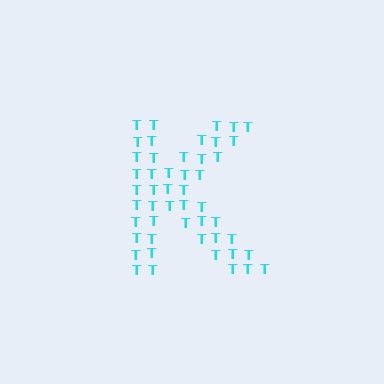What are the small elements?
The small elements are letter T's.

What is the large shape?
The large shape is the letter K.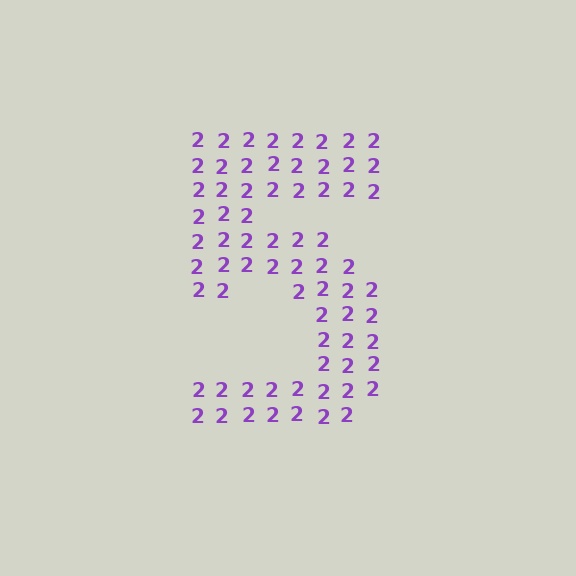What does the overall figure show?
The overall figure shows the digit 5.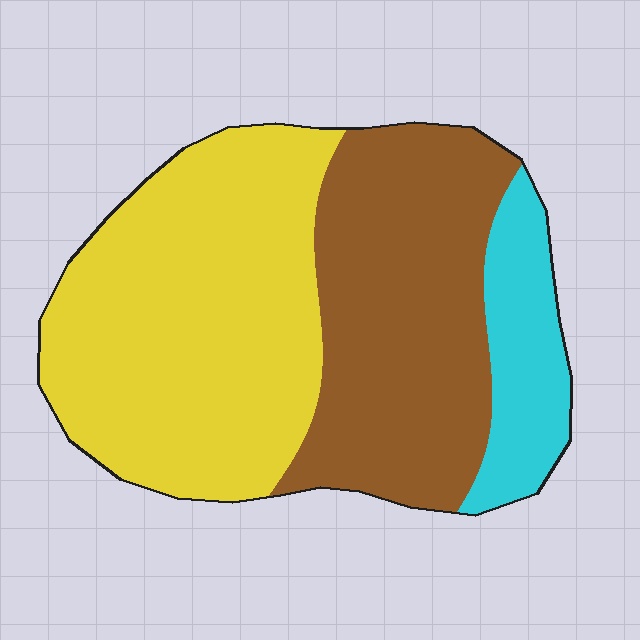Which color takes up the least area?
Cyan, at roughly 15%.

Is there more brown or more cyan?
Brown.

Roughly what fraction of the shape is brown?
Brown covers around 40% of the shape.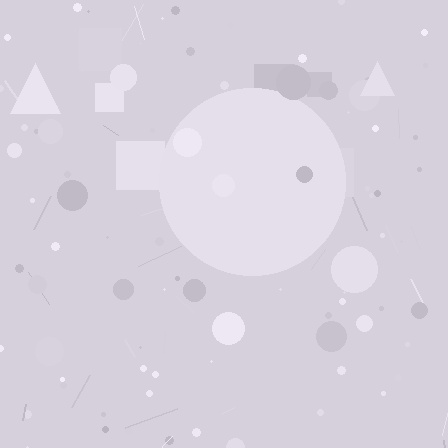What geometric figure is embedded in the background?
A circle is embedded in the background.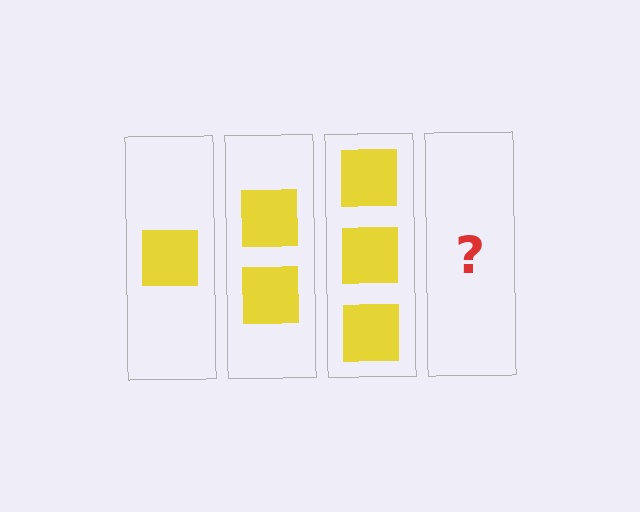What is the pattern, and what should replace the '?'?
The pattern is that each step adds one more square. The '?' should be 4 squares.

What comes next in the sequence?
The next element should be 4 squares.